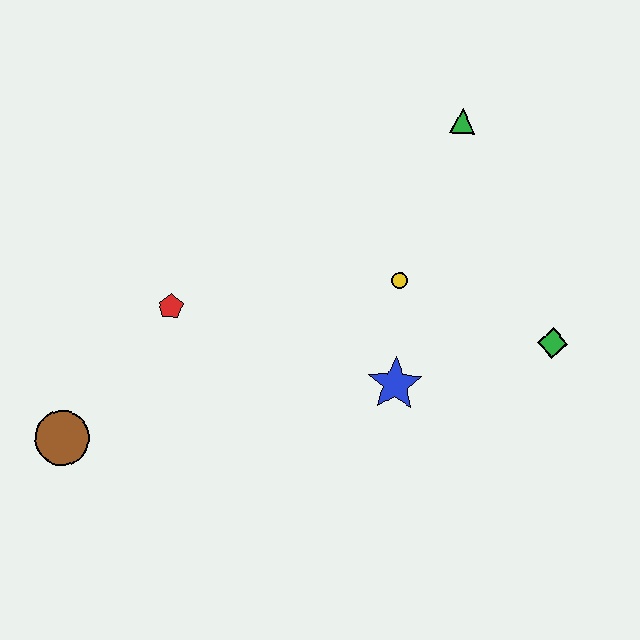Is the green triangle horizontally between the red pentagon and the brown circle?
No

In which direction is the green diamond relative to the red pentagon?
The green diamond is to the right of the red pentagon.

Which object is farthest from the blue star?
The brown circle is farthest from the blue star.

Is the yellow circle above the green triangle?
No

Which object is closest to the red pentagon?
The brown circle is closest to the red pentagon.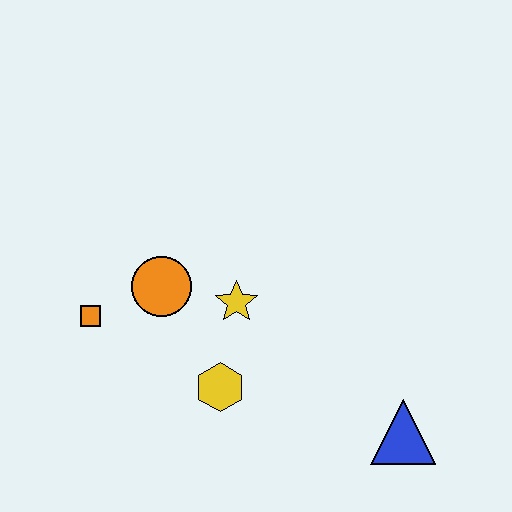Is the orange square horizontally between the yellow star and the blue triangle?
No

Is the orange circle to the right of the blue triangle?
No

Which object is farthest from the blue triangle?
The orange square is farthest from the blue triangle.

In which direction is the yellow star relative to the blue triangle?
The yellow star is to the left of the blue triangle.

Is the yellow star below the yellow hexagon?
No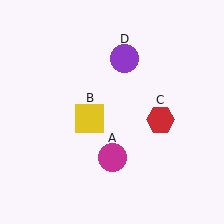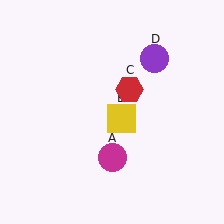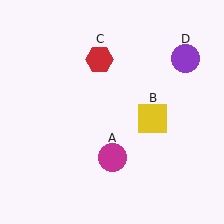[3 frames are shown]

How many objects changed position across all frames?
3 objects changed position: yellow square (object B), red hexagon (object C), purple circle (object D).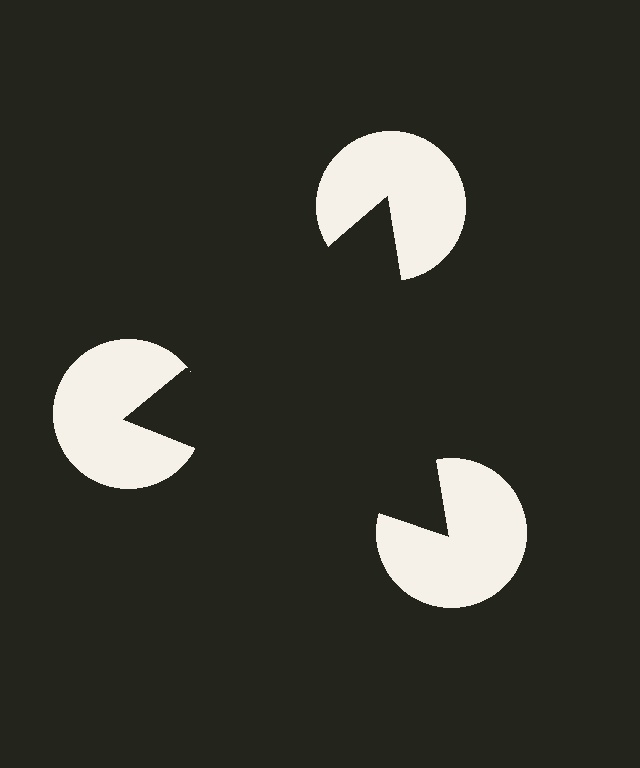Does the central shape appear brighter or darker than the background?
It typically appears slightly darker than the background, even though no actual brightness change is drawn.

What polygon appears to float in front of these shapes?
An illusory triangle — its edges are inferred from the aligned wedge cuts in the pac-man discs, not physically drawn.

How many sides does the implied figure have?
3 sides.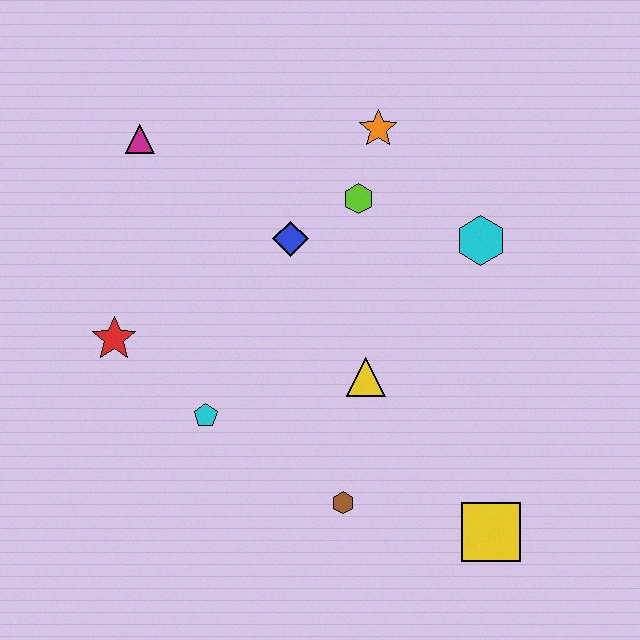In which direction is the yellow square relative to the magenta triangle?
The yellow square is below the magenta triangle.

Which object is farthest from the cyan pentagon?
The orange star is farthest from the cyan pentagon.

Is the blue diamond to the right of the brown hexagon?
No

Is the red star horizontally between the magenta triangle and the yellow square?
No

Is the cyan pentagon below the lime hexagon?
Yes